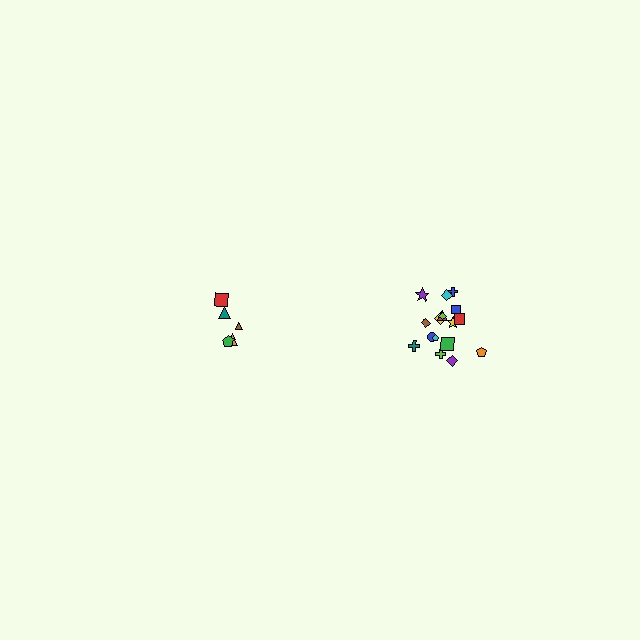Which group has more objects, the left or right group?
The right group.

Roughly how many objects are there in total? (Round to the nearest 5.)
Roughly 25 objects in total.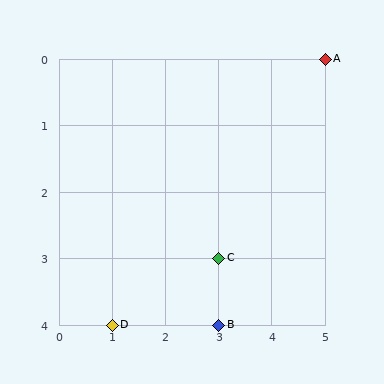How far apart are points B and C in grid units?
Points B and C are 1 row apart.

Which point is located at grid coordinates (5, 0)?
Point A is at (5, 0).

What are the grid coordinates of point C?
Point C is at grid coordinates (3, 3).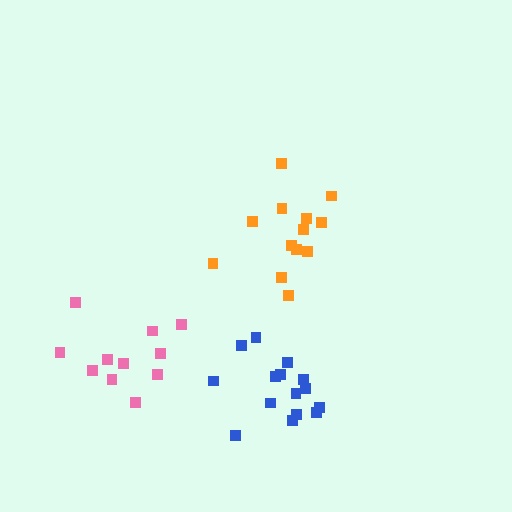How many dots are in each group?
Group 1: 11 dots, Group 2: 15 dots, Group 3: 13 dots (39 total).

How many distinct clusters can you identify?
There are 3 distinct clusters.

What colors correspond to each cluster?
The clusters are colored: pink, blue, orange.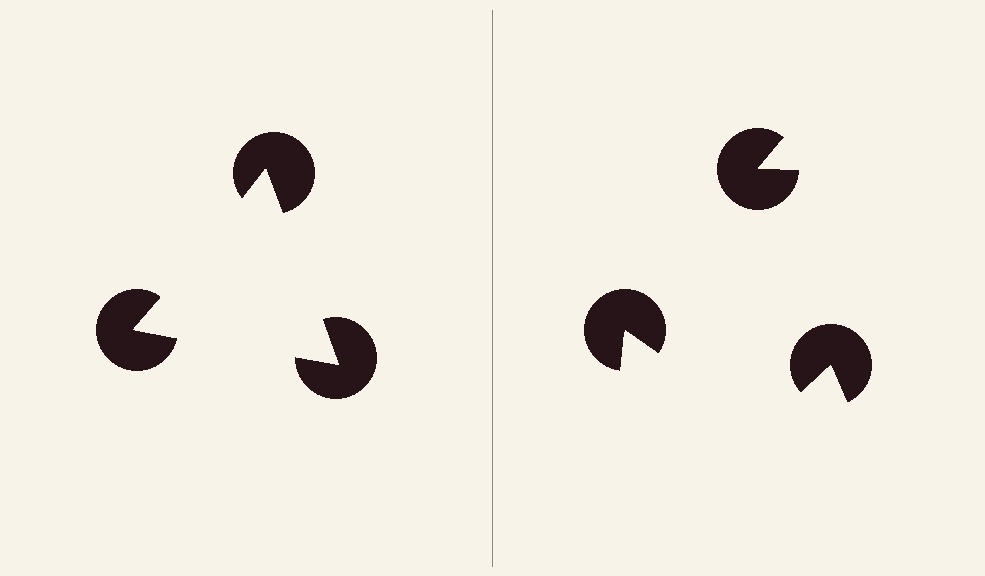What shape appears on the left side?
An illusory triangle.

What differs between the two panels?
The pac-man discs are positioned identically on both sides; only the wedge orientations differ. On the left they align to a triangle; on the right they are misaligned.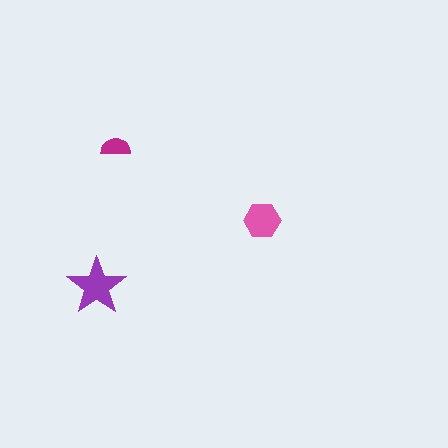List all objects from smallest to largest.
The magenta semicircle, the pink hexagon, the purple star.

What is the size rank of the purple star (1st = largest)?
1st.